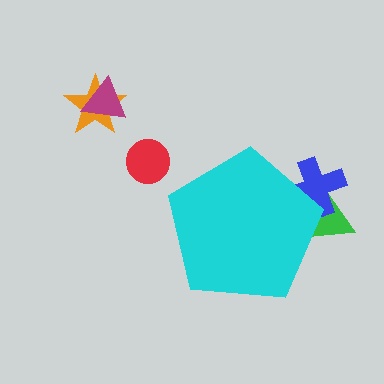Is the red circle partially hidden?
No, the red circle is fully visible.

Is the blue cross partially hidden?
Yes, the blue cross is partially hidden behind the cyan pentagon.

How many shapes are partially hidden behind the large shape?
2 shapes are partially hidden.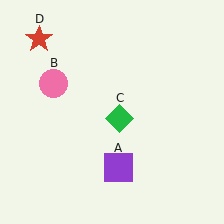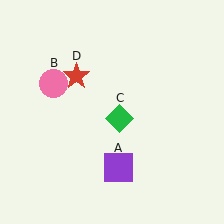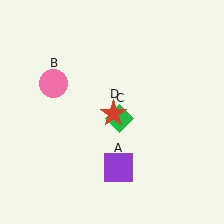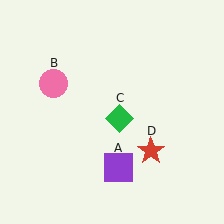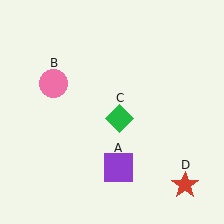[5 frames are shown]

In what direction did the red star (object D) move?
The red star (object D) moved down and to the right.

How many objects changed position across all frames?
1 object changed position: red star (object D).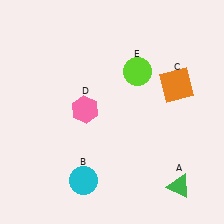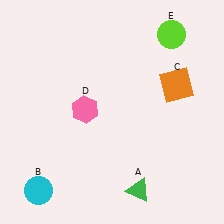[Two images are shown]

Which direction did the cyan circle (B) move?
The cyan circle (B) moved left.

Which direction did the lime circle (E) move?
The lime circle (E) moved up.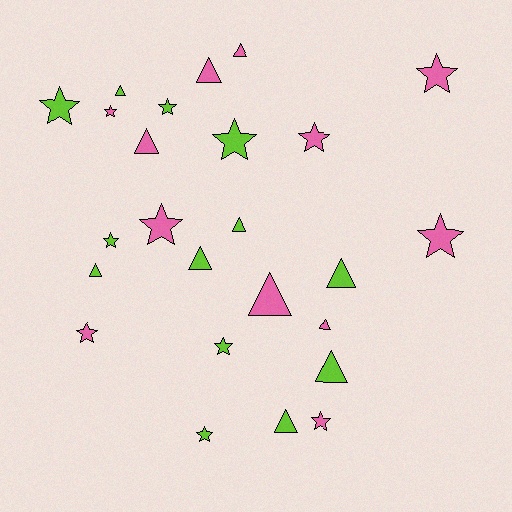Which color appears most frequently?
Lime, with 13 objects.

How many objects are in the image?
There are 25 objects.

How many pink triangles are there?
There are 5 pink triangles.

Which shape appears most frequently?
Star, with 13 objects.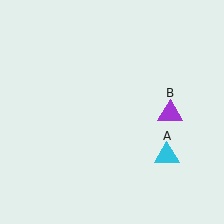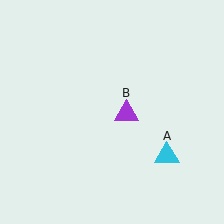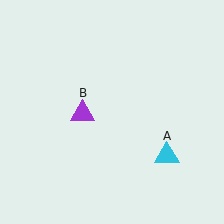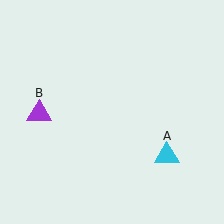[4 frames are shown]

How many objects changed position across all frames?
1 object changed position: purple triangle (object B).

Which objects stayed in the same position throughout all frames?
Cyan triangle (object A) remained stationary.